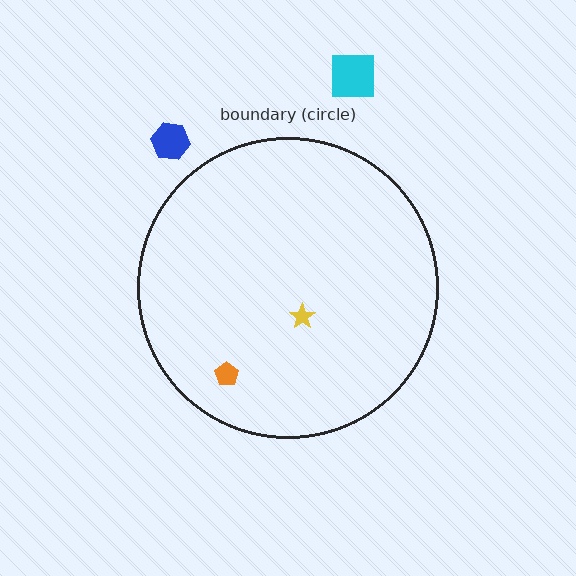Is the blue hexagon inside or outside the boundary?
Outside.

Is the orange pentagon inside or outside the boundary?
Inside.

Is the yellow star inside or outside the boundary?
Inside.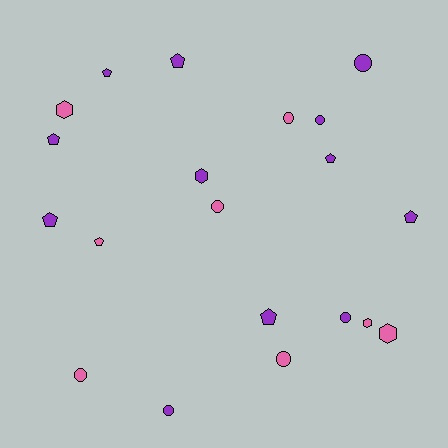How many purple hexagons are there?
There is 1 purple hexagon.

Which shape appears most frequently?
Circle, with 8 objects.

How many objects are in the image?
There are 20 objects.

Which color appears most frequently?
Purple, with 12 objects.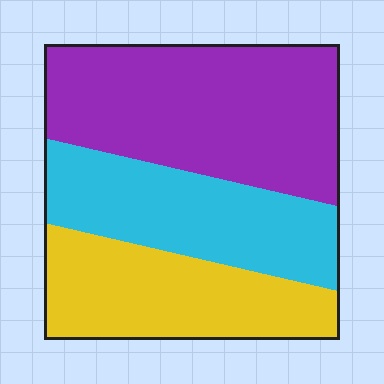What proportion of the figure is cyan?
Cyan covers 29% of the figure.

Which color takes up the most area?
Purple, at roughly 45%.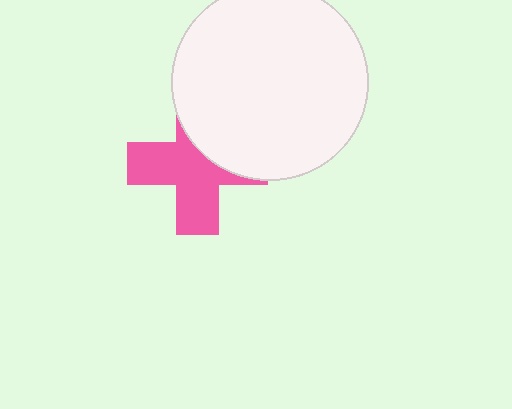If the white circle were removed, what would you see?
You would see the complete pink cross.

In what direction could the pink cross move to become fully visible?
The pink cross could move toward the lower-left. That would shift it out from behind the white circle entirely.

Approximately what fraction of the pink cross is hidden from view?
Roughly 38% of the pink cross is hidden behind the white circle.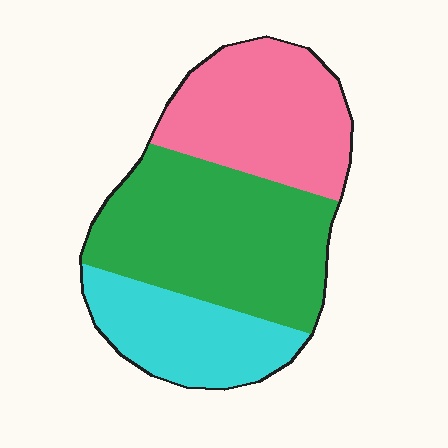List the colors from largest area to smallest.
From largest to smallest: green, pink, cyan.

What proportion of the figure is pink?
Pink takes up between a sixth and a third of the figure.